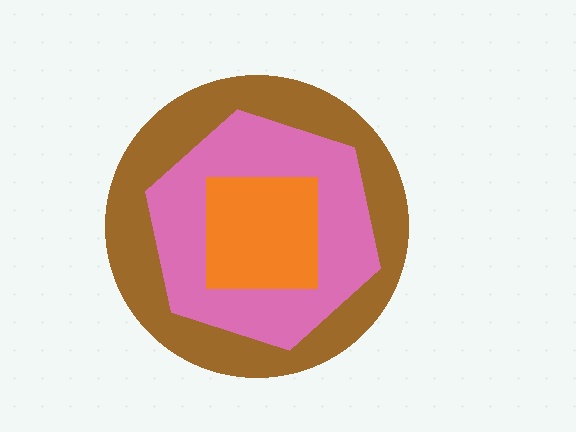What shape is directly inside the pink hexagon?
The orange square.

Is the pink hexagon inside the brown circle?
Yes.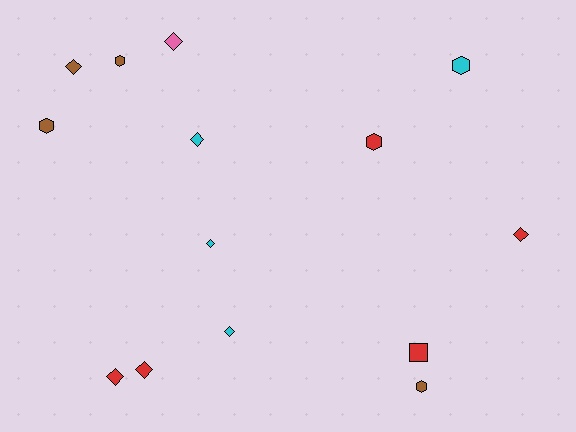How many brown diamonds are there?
There is 1 brown diamond.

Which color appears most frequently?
Red, with 5 objects.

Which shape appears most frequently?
Diamond, with 8 objects.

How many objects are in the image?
There are 14 objects.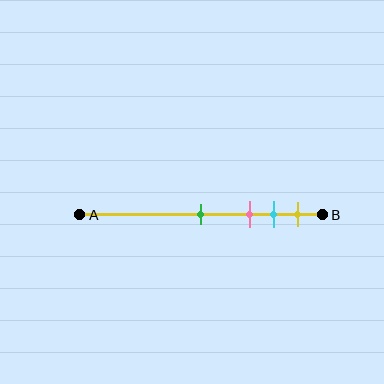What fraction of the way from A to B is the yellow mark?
The yellow mark is approximately 90% (0.9) of the way from A to B.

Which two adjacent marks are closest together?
The cyan and yellow marks are the closest adjacent pair.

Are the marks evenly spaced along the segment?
No, the marks are not evenly spaced.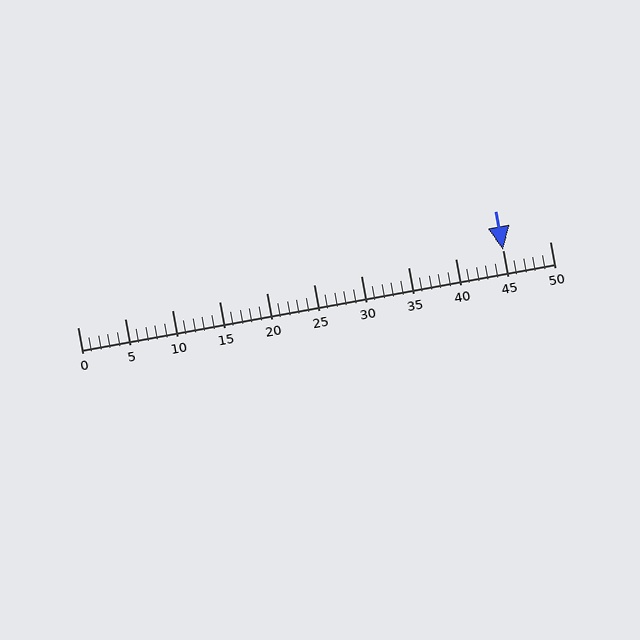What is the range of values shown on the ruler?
The ruler shows values from 0 to 50.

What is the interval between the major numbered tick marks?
The major tick marks are spaced 5 units apart.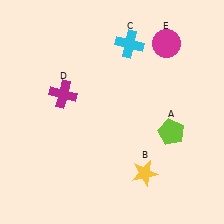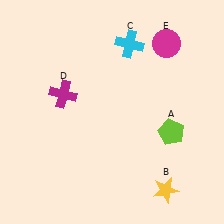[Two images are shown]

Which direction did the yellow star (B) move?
The yellow star (B) moved right.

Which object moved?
The yellow star (B) moved right.